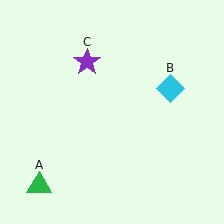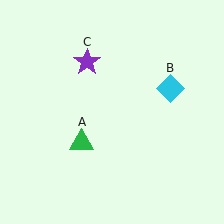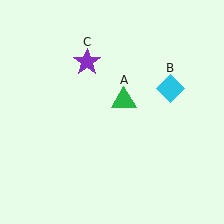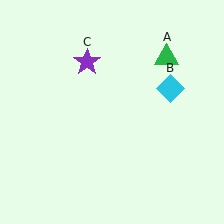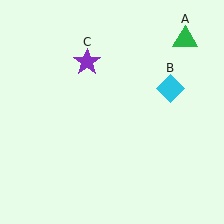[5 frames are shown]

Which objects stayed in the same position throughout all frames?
Cyan diamond (object B) and purple star (object C) remained stationary.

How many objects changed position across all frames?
1 object changed position: green triangle (object A).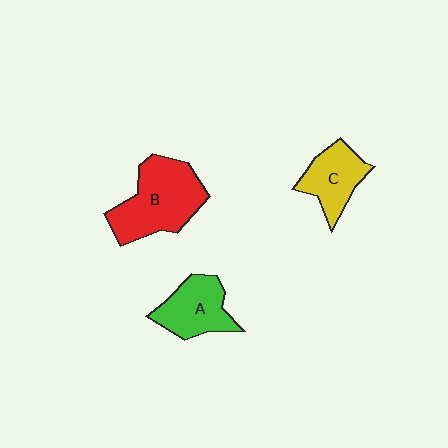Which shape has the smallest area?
Shape C (yellow).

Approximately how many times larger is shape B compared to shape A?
Approximately 1.5 times.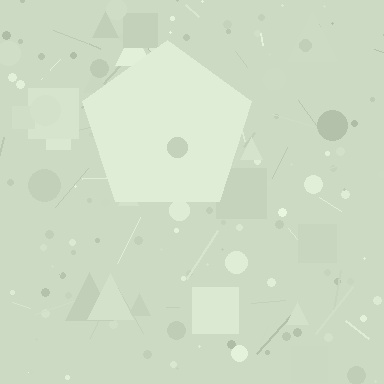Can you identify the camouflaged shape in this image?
The camouflaged shape is a pentagon.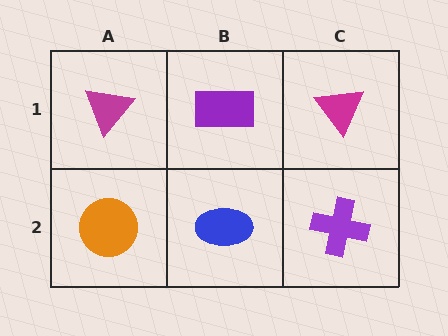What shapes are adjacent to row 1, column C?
A purple cross (row 2, column C), a purple rectangle (row 1, column B).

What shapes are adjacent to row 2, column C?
A magenta triangle (row 1, column C), a blue ellipse (row 2, column B).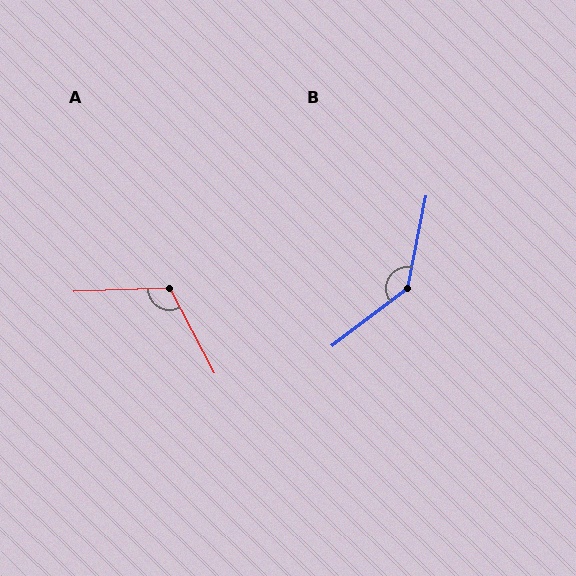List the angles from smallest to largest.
A (116°), B (138°).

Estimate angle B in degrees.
Approximately 138 degrees.